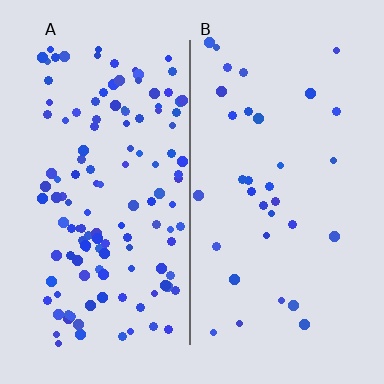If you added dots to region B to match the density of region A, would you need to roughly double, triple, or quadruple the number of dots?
Approximately quadruple.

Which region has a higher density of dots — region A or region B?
A (the left).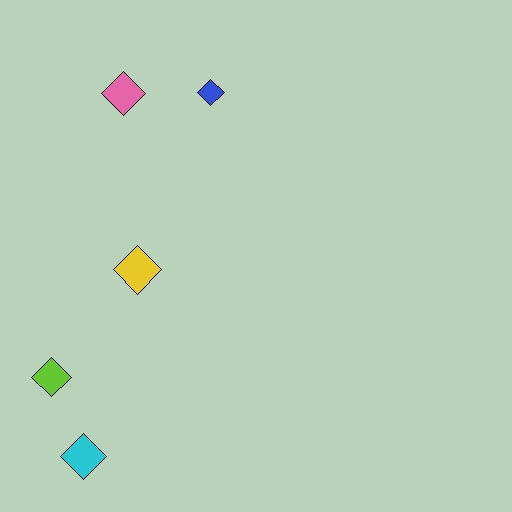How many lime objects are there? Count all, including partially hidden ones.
There is 1 lime object.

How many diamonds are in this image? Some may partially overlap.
There are 5 diamonds.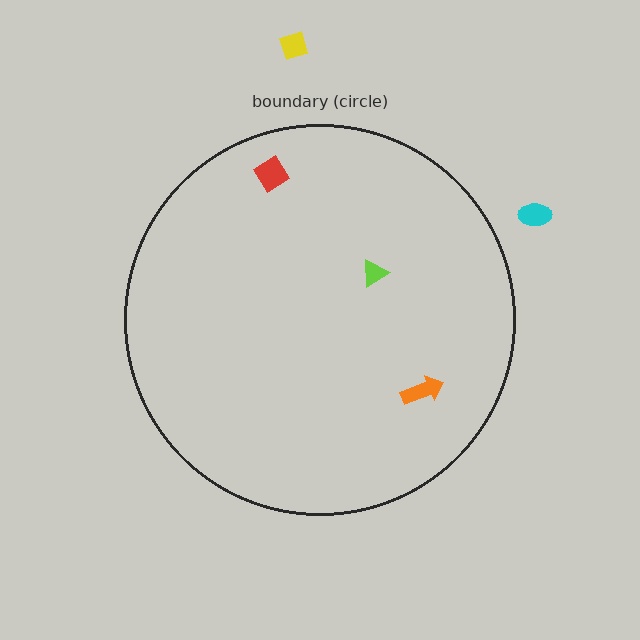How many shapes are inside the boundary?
3 inside, 2 outside.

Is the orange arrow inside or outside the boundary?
Inside.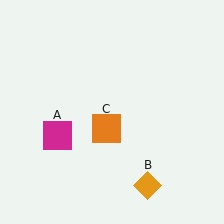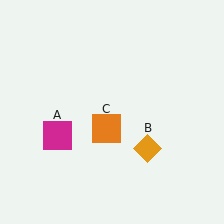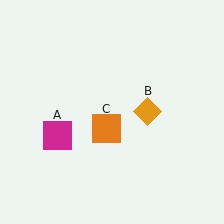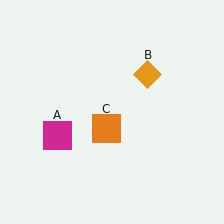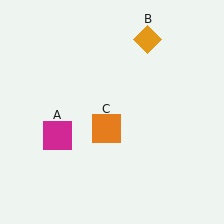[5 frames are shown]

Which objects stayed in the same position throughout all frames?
Magenta square (object A) and orange square (object C) remained stationary.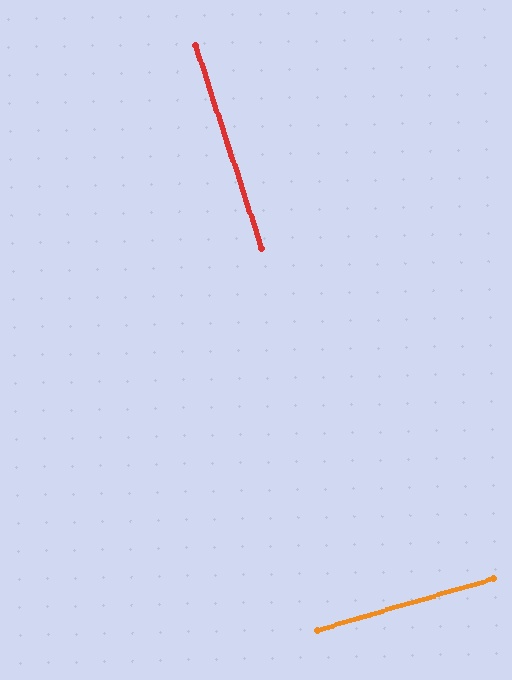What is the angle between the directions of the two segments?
Approximately 88 degrees.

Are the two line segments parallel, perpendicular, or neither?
Perpendicular — they meet at approximately 88°.